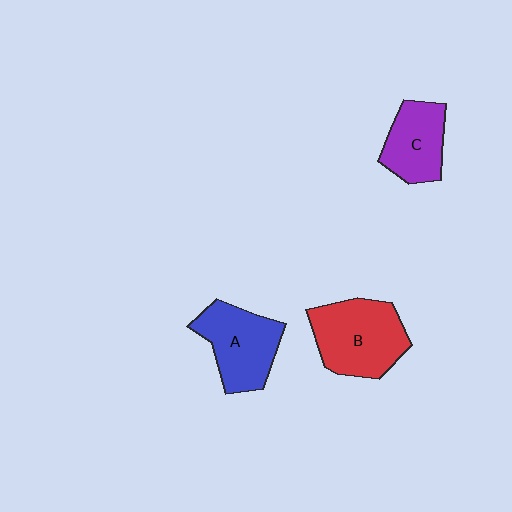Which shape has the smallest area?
Shape C (purple).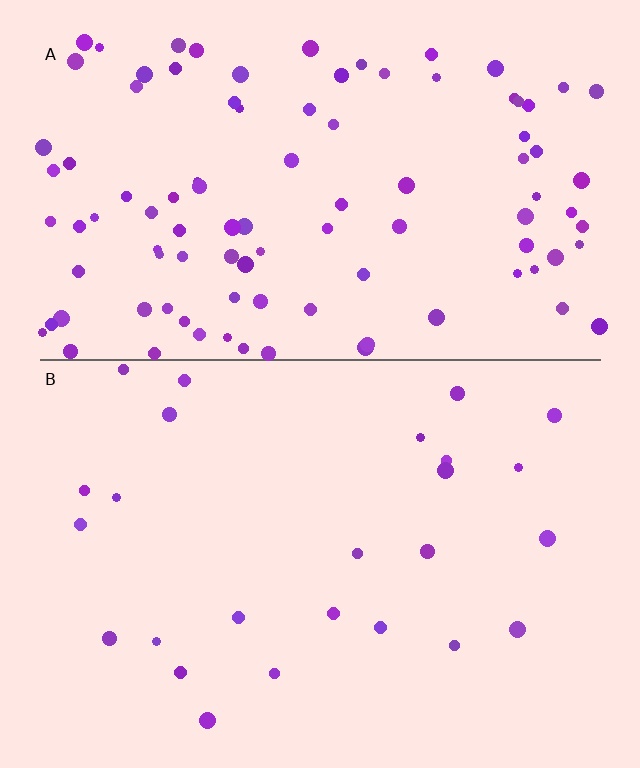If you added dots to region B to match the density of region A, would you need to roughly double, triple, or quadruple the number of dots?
Approximately quadruple.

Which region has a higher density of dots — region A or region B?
A (the top).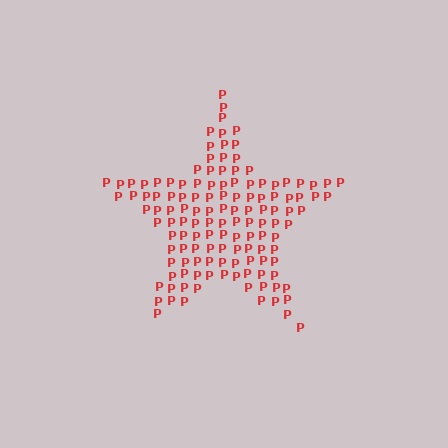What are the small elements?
The small elements are letter P's.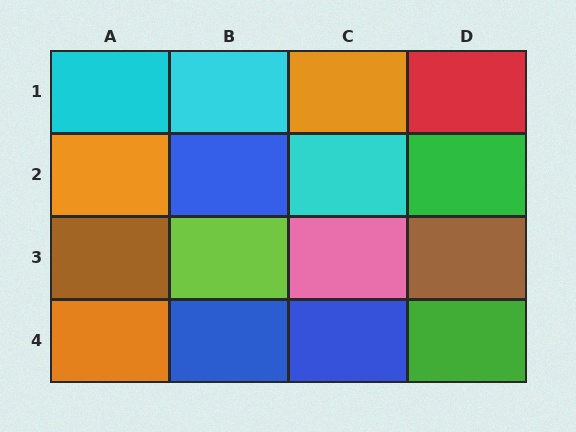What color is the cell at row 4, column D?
Green.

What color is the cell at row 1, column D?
Red.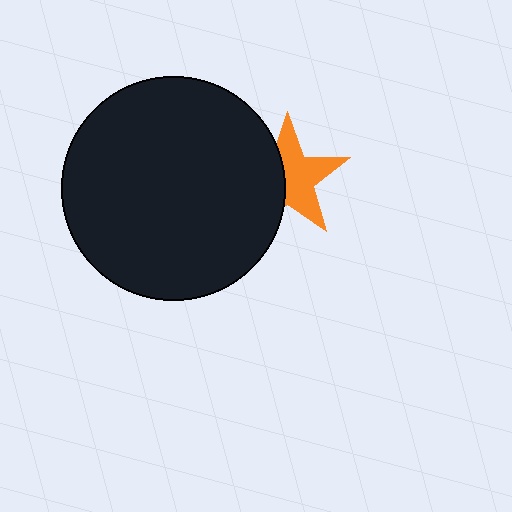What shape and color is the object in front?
The object in front is a black circle.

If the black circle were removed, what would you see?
You would see the complete orange star.